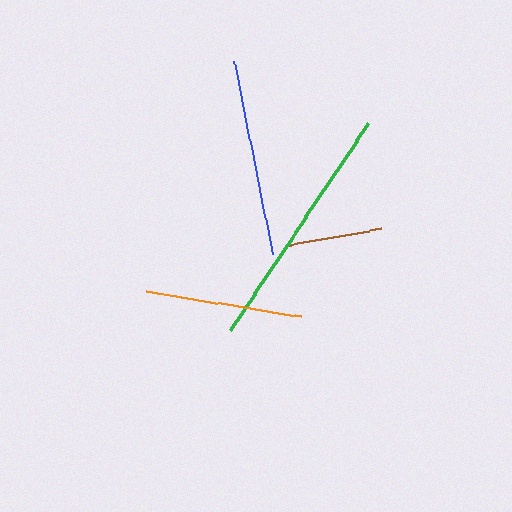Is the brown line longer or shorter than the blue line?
The blue line is longer than the brown line.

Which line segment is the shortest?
The brown line is the shortest at approximately 97 pixels.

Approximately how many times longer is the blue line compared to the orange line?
The blue line is approximately 1.3 times the length of the orange line.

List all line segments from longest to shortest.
From longest to shortest: green, blue, orange, brown.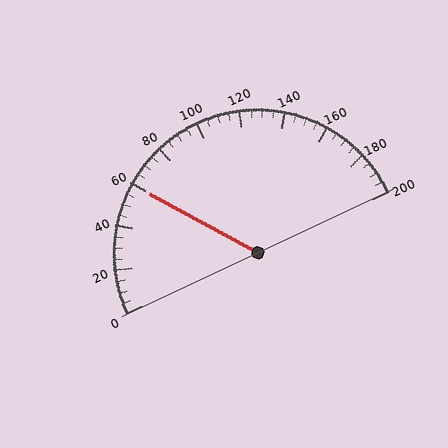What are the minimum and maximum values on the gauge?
The gauge ranges from 0 to 200.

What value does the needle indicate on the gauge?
The needle indicates approximately 60.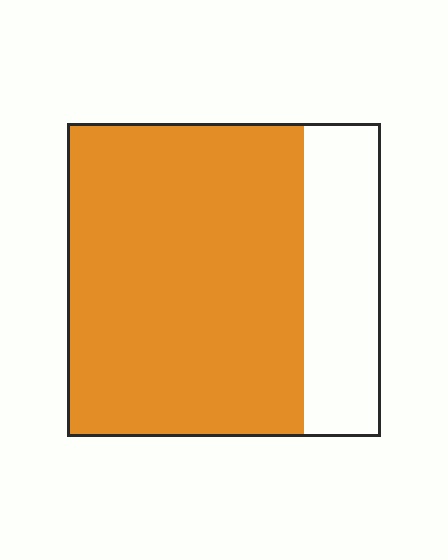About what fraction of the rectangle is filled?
About three quarters (3/4).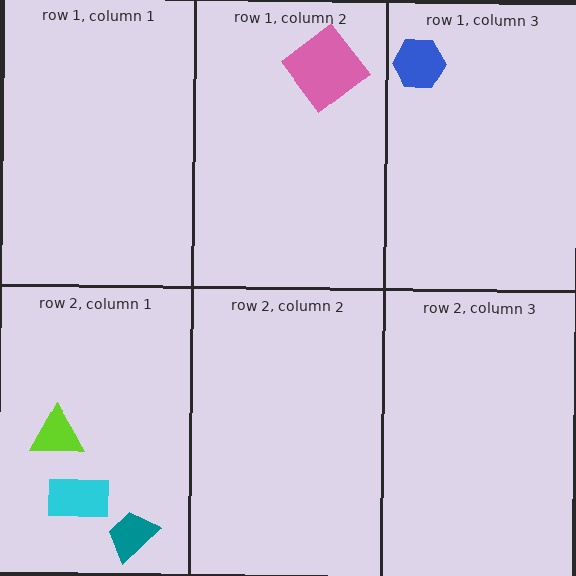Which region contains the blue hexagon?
The row 1, column 3 region.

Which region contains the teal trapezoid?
The row 2, column 1 region.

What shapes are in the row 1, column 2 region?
The pink diamond.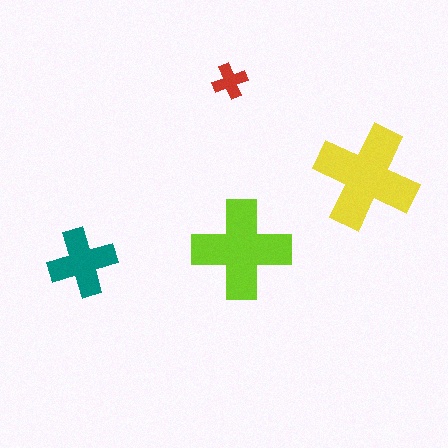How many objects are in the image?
There are 4 objects in the image.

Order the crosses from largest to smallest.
the yellow one, the lime one, the teal one, the red one.